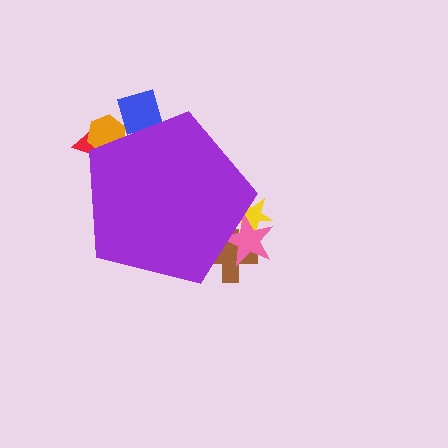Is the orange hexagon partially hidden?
Yes, the orange hexagon is partially hidden behind the purple pentagon.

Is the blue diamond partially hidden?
Yes, the blue diamond is partially hidden behind the purple pentagon.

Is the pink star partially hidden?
Yes, the pink star is partially hidden behind the purple pentagon.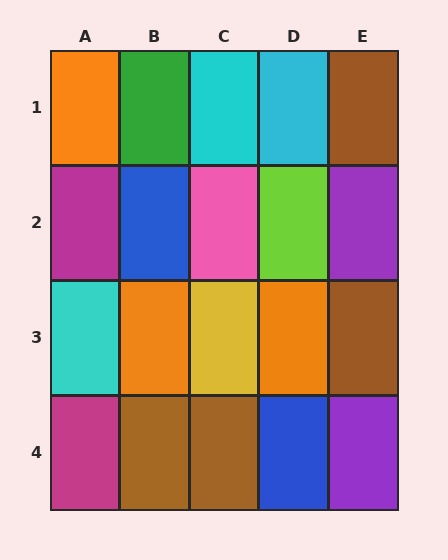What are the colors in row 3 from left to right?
Cyan, orange, yellow, orange, brown.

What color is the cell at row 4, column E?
Purple.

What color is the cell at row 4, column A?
Magenta.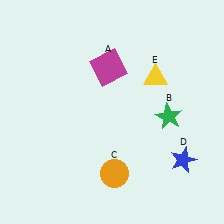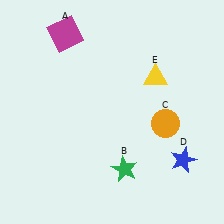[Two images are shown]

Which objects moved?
The objects that moved are: the magenta square (A), the green star (B), the orange circle (C).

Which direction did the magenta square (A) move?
The magenta square (A) moved left.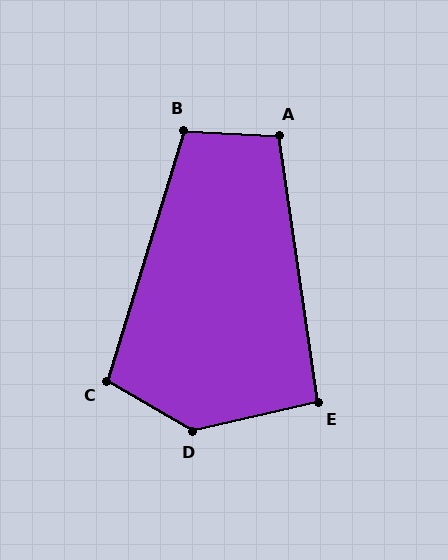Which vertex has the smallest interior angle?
E, at approximately 95 degrees.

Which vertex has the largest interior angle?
D, at approximately 137 degrees.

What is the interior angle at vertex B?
Approximately 104 degrees (obtuse).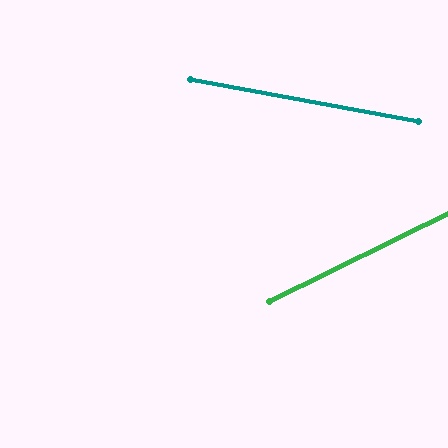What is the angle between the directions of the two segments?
Approximately 37 degrees.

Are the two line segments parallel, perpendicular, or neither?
Neither parallel nor perpendicular — they differ by about 37°.